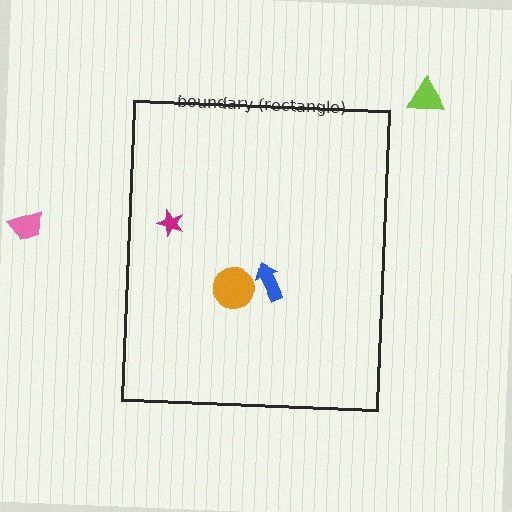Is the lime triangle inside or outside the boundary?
Outside.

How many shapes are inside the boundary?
3 inside, 2 outside.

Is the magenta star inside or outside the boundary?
Inside.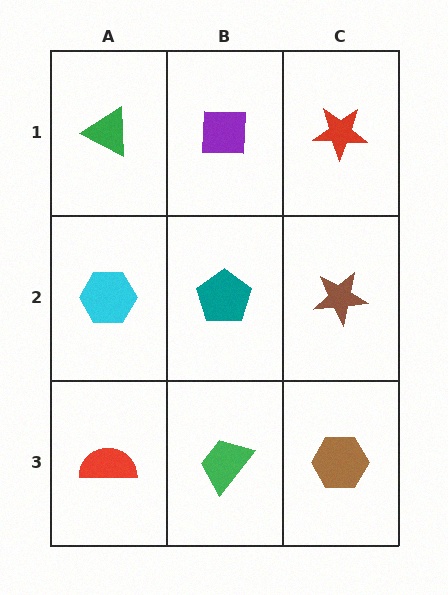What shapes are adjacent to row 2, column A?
A green triangle (row 1, column A), a red semicircle (row 3, column A), a teal pentagon (row 2, column B).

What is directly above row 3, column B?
A teal pentagon.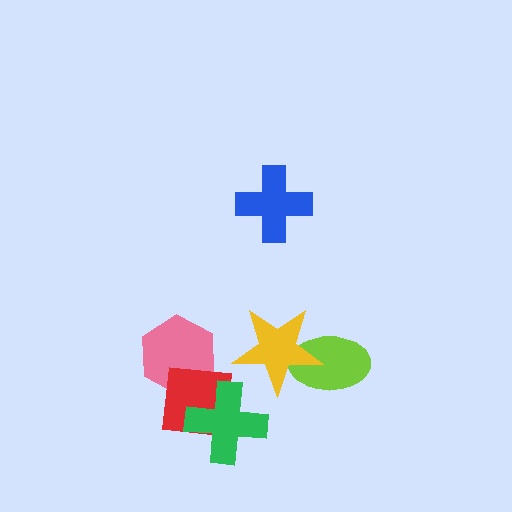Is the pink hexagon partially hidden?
Yes, it is partially covered by another shape.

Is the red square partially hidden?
Yes, it is partially covered by another shape.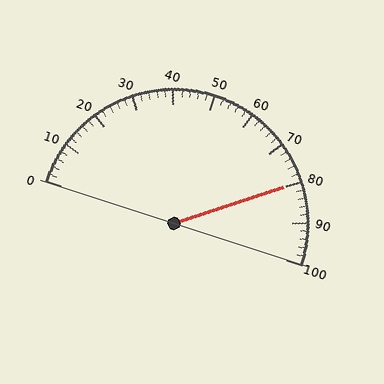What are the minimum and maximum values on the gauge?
The gauge ranges from 0 to 100.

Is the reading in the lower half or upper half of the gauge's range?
The reading is in the upper half of the range (0 to 100).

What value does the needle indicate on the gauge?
The needle indicates approximately 80.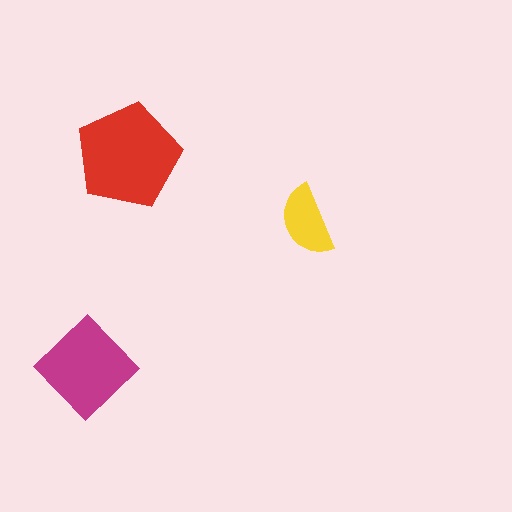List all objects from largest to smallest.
The red pentagon, the magenta diamond, the yellow semicircle.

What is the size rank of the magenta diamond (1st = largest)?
2nd.